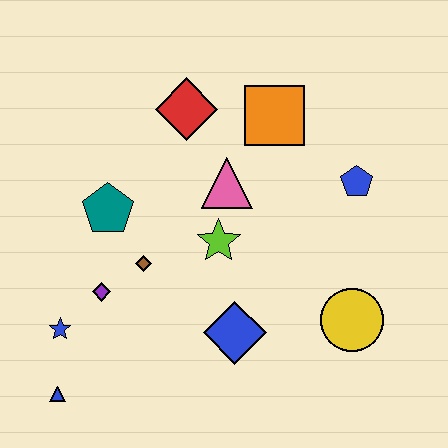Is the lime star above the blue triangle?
Yes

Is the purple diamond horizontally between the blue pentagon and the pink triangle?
No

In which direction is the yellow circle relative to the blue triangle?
The yellow circle is to the right of the blue triangle.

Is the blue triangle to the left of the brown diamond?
Yes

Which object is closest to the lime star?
The pink triangle is closest to the lime star.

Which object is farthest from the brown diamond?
The blue pentagon is farthest from the brown diamond.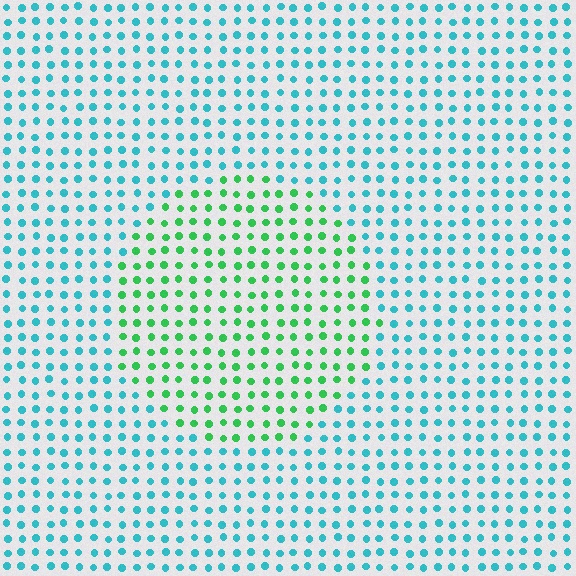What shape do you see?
I see a circle.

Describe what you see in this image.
The image is filled with small cyan elements in a uniform arrangement. A circle-shaped region is visible where the elements are tinted to a slightly different hue, forming a subtle color boundary.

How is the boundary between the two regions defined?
The boundary is defined purely by a slight shift in hue (about 50 degrees). Spacing, size, and orientation are identical on both sides.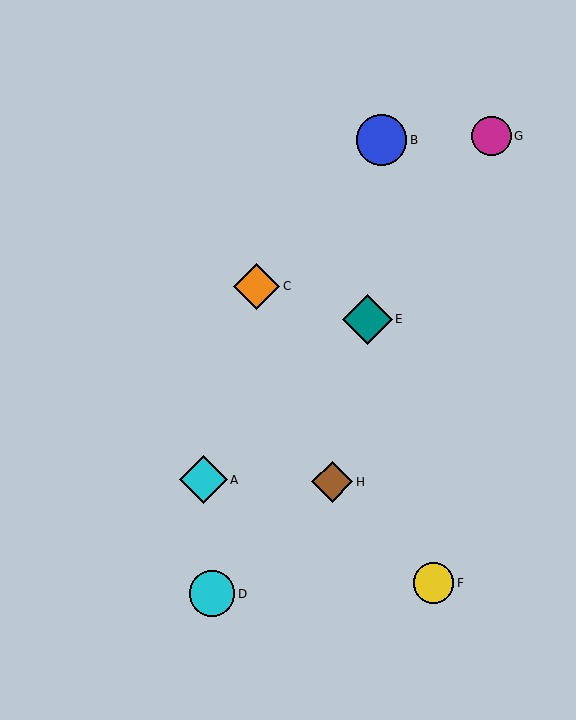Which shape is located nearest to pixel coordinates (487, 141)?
The magenta circle (labeled G) at (491, 136) is nearest to that location.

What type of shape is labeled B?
Shape B is a blue circle.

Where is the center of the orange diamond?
The center of the orange diamond is at (257, 286).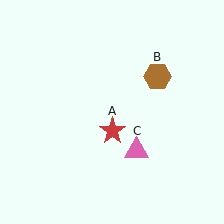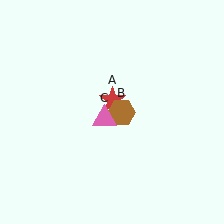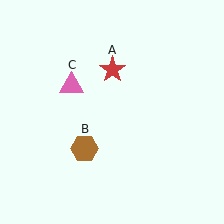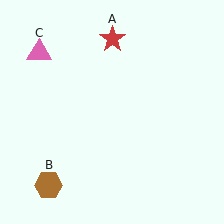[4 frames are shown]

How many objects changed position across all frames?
3 objects changed position: red star (object A), brown hexagon (object B), pink triangle (object C).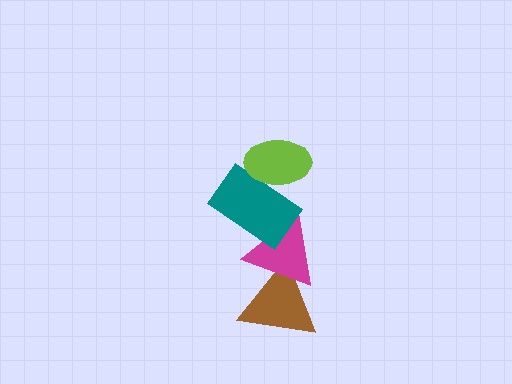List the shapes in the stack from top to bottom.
From top to bottom: the lime ellipse, the teal rectangle, the magenta triangle, the brown triangle.